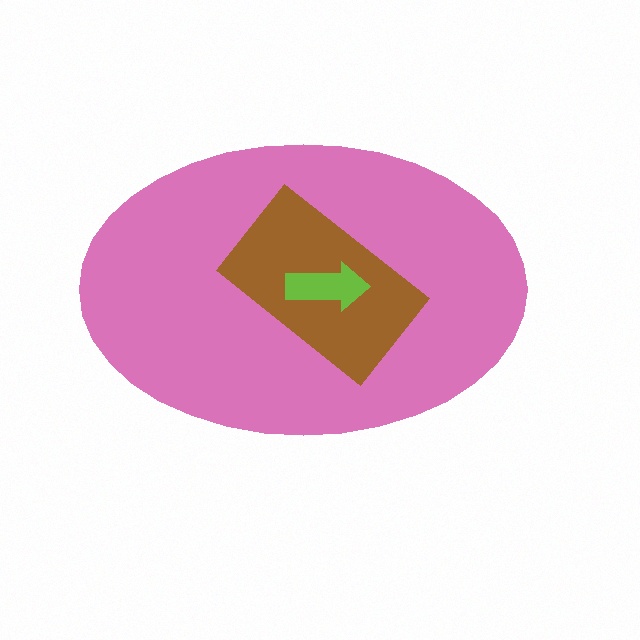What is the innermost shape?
The lime arrow.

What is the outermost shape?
The pink ellipse.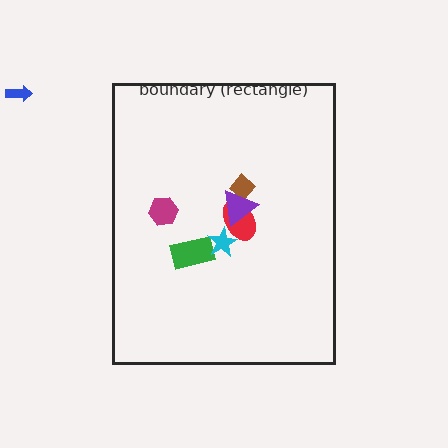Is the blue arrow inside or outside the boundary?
Outside.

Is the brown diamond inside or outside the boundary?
Inside.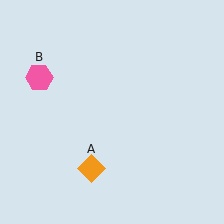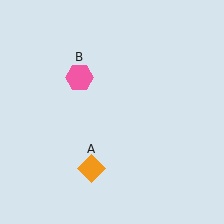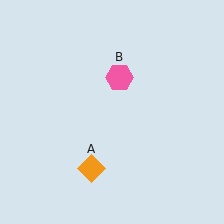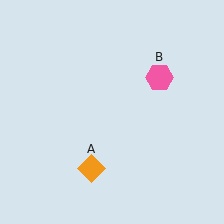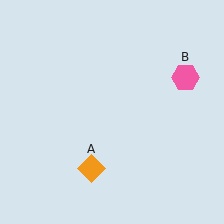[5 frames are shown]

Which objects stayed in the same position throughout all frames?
Orange diamond (object A) remained stationary.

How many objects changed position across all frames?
1 object changed position: pink hexagon (object B).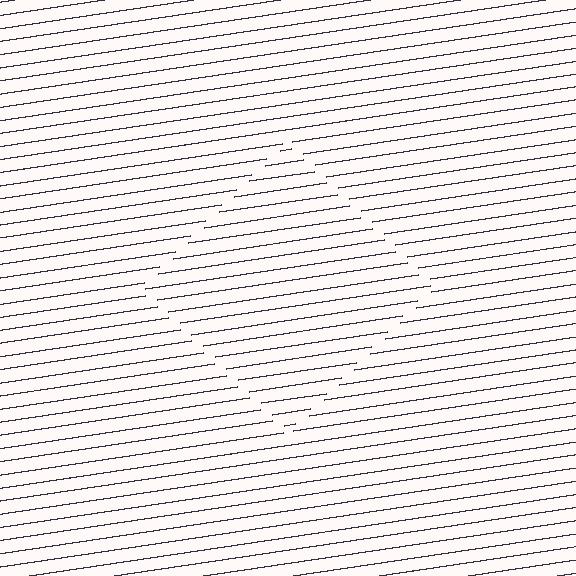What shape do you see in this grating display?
An illusory square. The interior of the shape contains the same grating, shifted by half a period — the contour is defined by the phase discontinuity where line-ends from the inner and outer gratings abut.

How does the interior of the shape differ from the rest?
The interior of the shape contains the same grating, shifted by half a period — the contour is defined by the phase discontinuity where line-ends from the inner and outer gratings abut.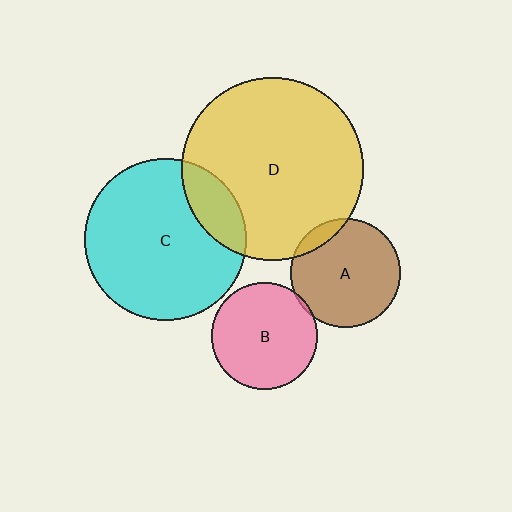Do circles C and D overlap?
Yes.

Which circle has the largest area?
Circle D (yellow).